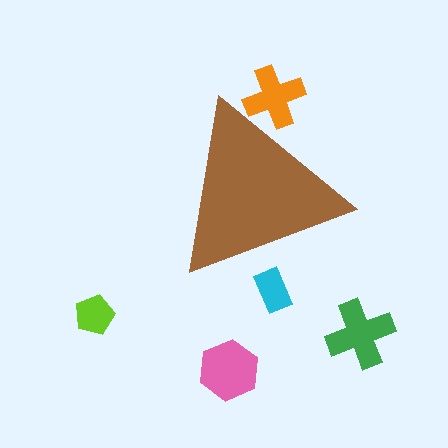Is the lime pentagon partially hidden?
No, the lime pentagon is fully visible.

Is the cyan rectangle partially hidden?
Yes, the cyan rectangle is partially hidden behind the brown triangle.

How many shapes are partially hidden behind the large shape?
2 shapes are partially hidden.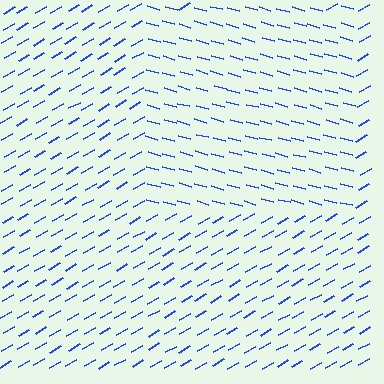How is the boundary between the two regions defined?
The boundary is defined purely by a change in line orientation (approximately 45 degrees difference). All lines are the same color and thickness.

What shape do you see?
I see a rectangle.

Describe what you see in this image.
The image is filled with small blue line segments. A rectangle region in the image has lines oriented differently from the surrounding lines, creating a visible texture boundary.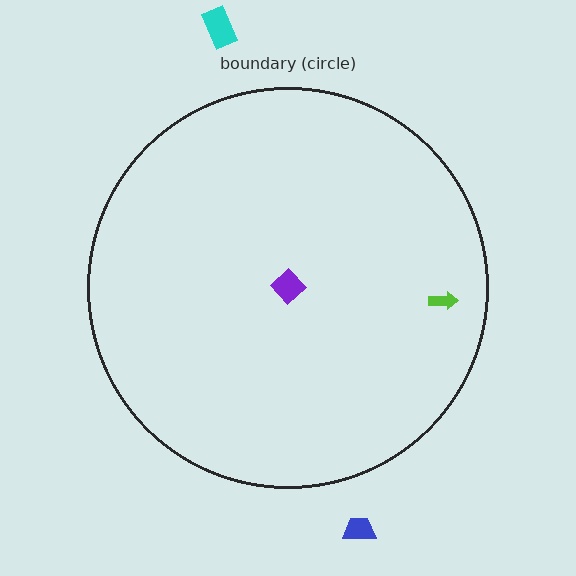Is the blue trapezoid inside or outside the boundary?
Outside.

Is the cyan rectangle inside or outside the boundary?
Outside.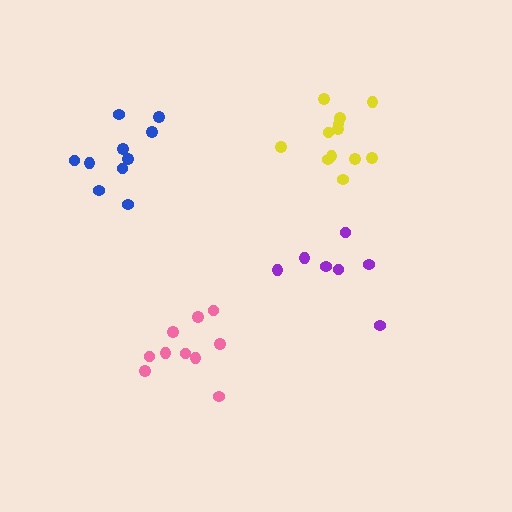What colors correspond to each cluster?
The clusters are colored: pink, yellow, blue, purple.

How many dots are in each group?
Group 1: 10 dots, Group 2: 12 dots, Group 3: 10 dots, Group 4: 7 dots (39 total).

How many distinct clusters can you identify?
There are 4 distinct clusters.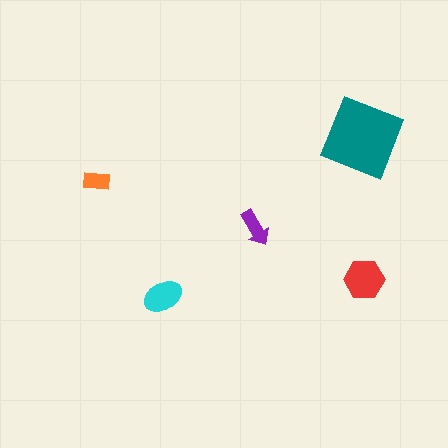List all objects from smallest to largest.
The orange rectangle, the purple arrow, the cyan ellipse, the red hexagon, the teal square.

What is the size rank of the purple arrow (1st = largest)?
4th.